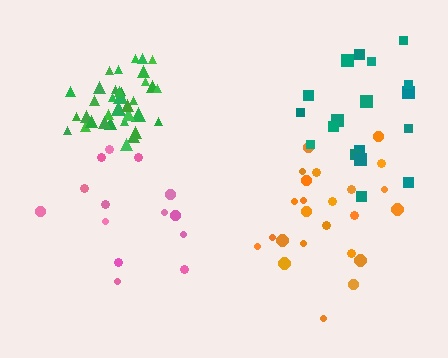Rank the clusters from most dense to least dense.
green, teal, orange, pink.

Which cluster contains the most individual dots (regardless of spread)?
Green (35).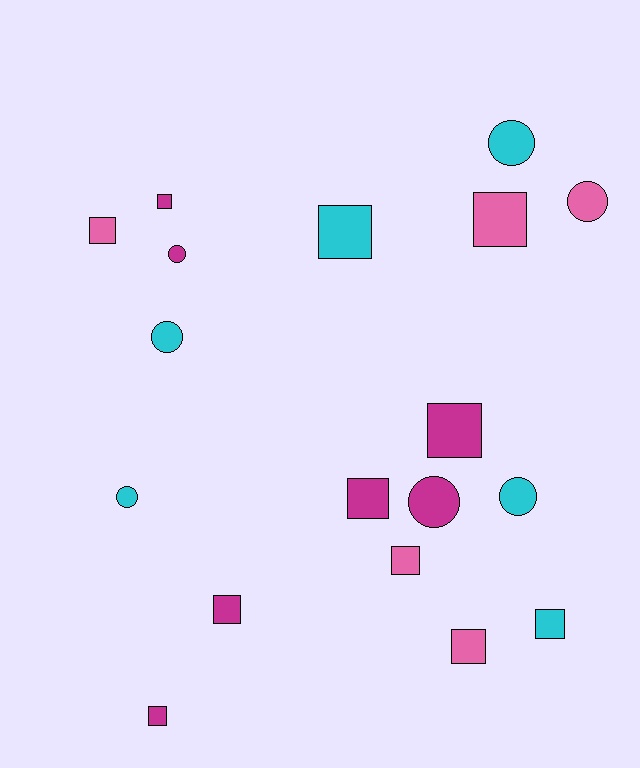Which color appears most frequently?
Magenta, with 7 objects.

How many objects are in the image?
There are 18 objects.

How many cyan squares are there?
There are 2 cyan squares.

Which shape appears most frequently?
Square, with 11 objects.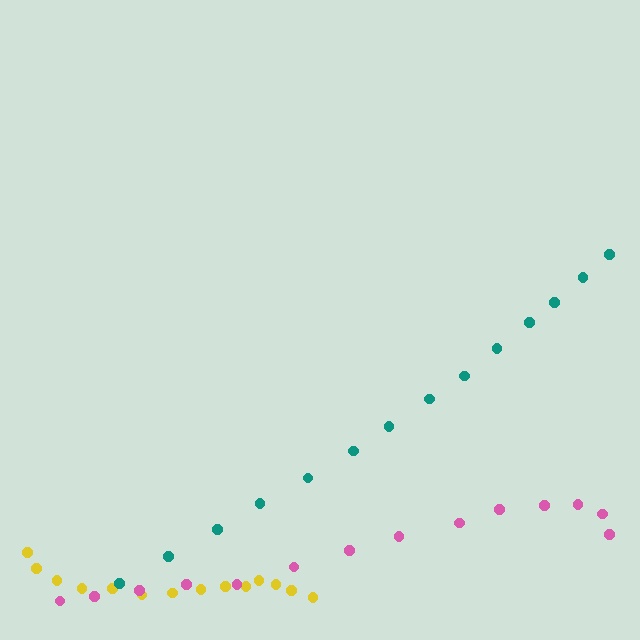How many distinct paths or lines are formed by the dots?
There are 3 distinct paths.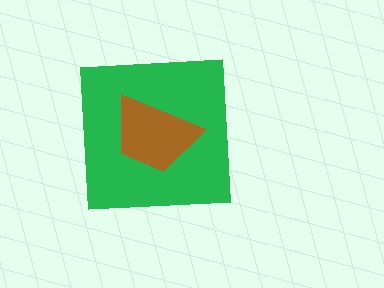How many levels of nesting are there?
2.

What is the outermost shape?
The green square.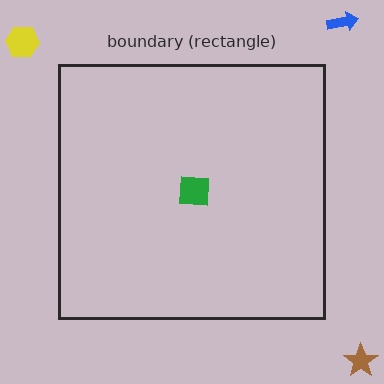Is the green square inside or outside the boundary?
Inside.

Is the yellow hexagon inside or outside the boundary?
Outside.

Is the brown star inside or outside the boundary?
Outside.